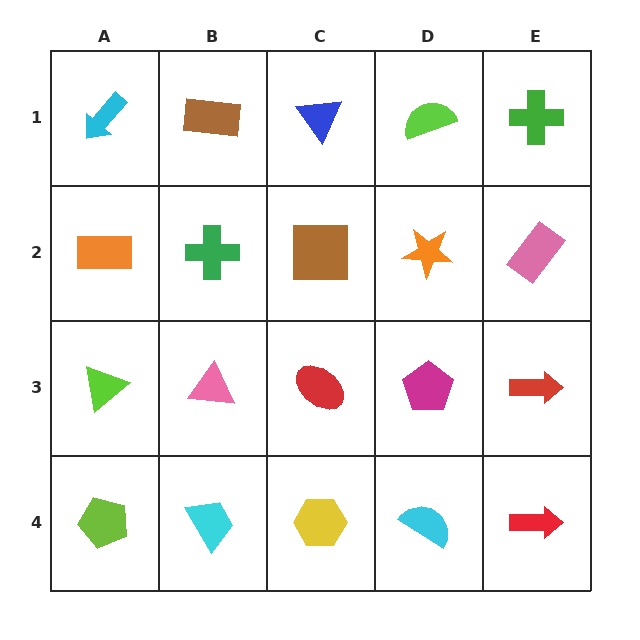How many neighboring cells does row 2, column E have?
3.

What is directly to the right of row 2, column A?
A green cross.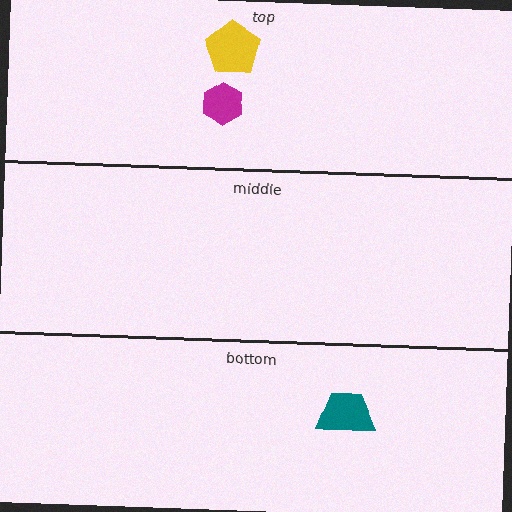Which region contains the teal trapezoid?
The bottom region.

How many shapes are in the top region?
2.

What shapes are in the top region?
The magenta hexagon, the yellow pentagon.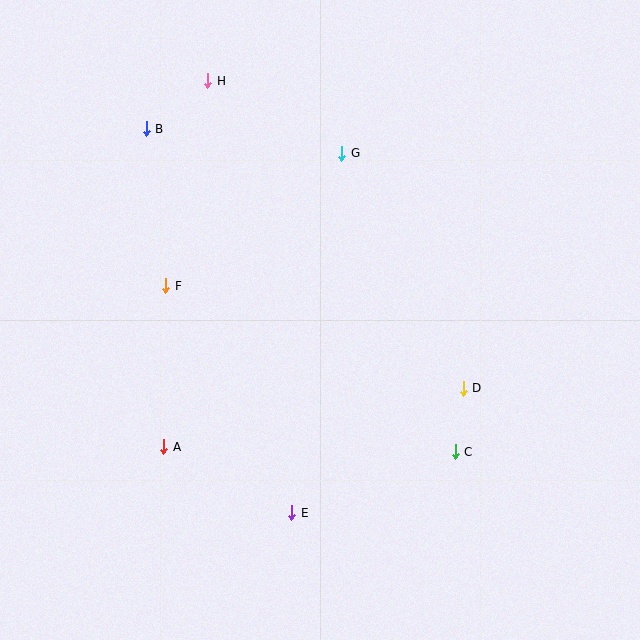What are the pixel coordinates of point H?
Point H is at (208, 81).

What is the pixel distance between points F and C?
The distance between F and C is 334 pixels.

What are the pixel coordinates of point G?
Point G is at (342, 153).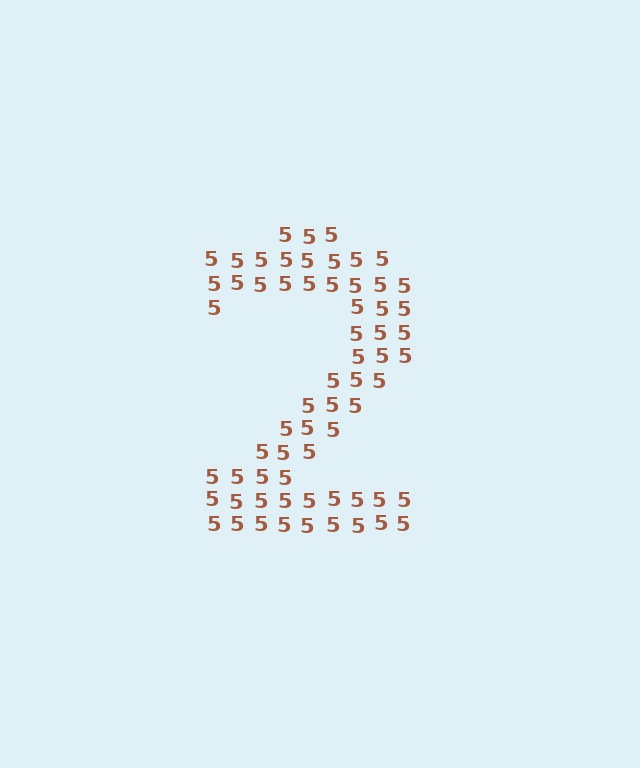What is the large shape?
The large shape is the digit 2.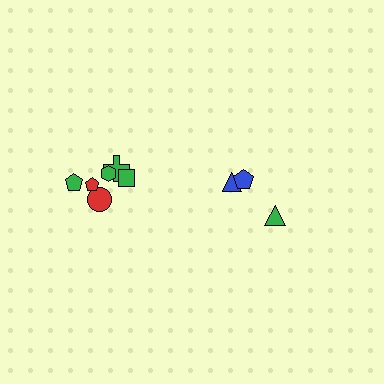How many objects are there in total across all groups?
There are 9 objects.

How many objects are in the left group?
There are 6 objects.